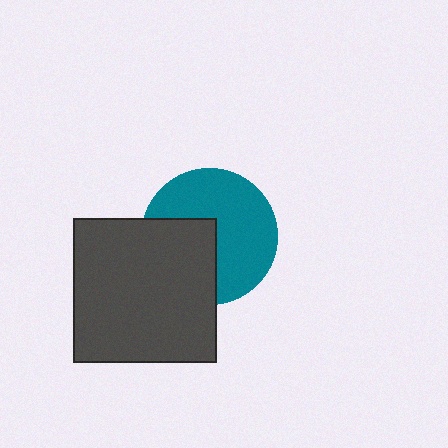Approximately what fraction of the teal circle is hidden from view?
Roughly 39% of the teal circle is hidden behind the dark gray square.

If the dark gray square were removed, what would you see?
You would see the complete teal circle.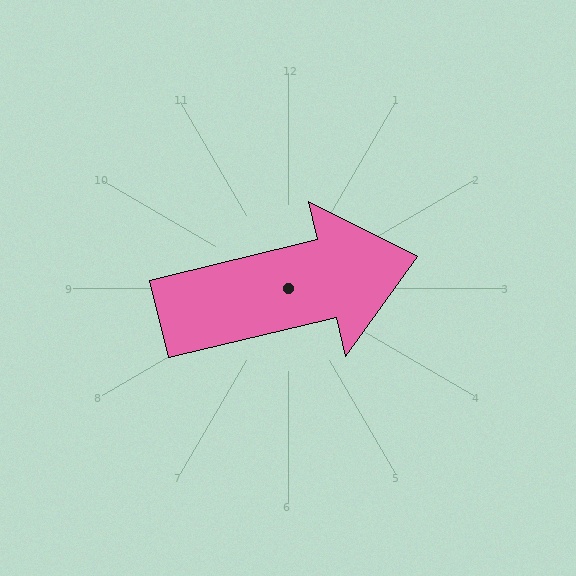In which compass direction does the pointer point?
East.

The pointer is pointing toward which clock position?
Roughly 3 o'clock.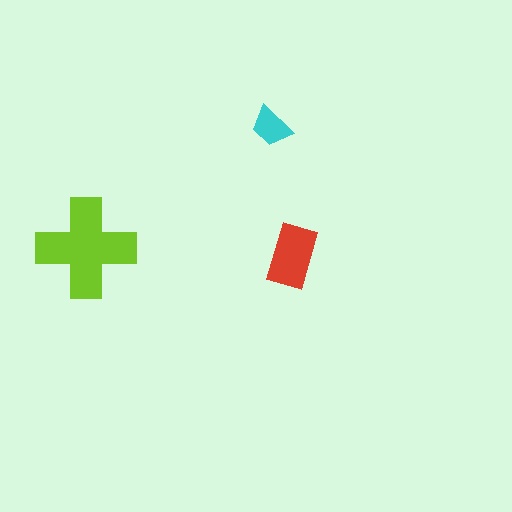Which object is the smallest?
The cyan trapezoid.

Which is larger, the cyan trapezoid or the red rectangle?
The red rectangle.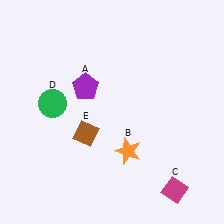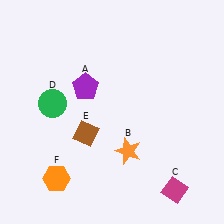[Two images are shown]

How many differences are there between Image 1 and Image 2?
There is 1 difference between the two images.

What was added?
An orange hexagon (F) was added in Image 2.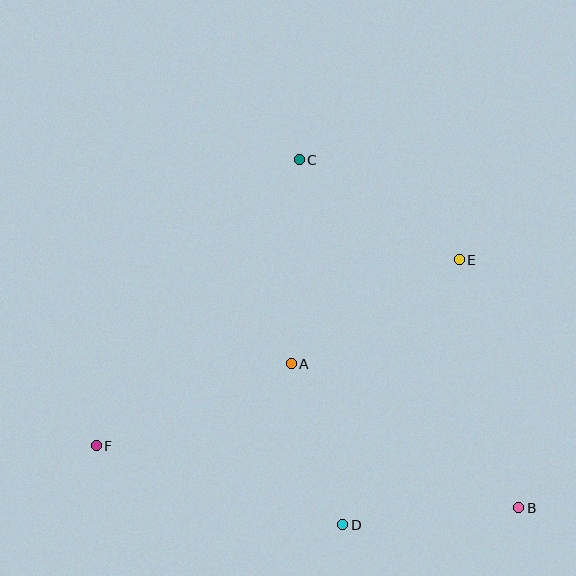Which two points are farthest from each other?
Points B and F are farthest from each other.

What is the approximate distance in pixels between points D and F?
The distance between D and F is approximately 259 pixels.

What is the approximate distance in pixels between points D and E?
The distance between D and E is approximately 289 pixels.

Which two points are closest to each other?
Points A and D are closest to each other.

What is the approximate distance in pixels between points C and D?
The distance between C and D is approximately 367 pixels.